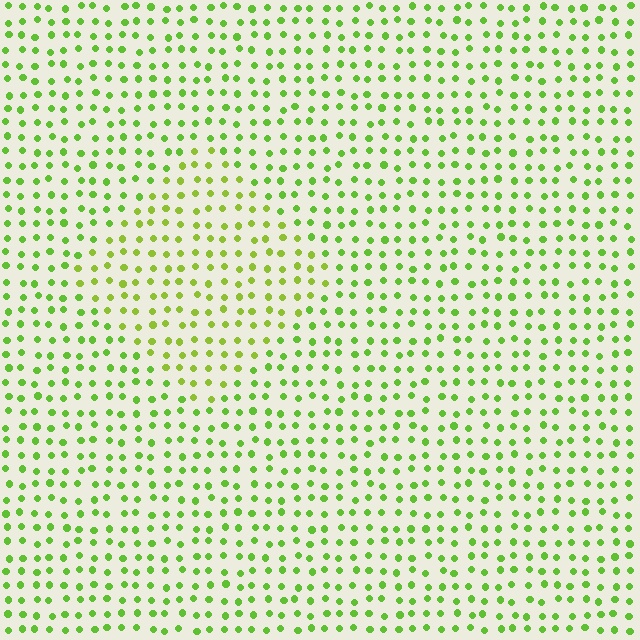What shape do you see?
I see a diamond.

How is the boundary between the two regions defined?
The boundary is defined purely by a slight shift in hue (about 20 degrees). Spacing, size, and orientation are identical on both sides.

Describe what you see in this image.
The image is filled with small lime elements in a uniform arrangement. A diamond-shaped region is visible where the elements are tinted to a slightly different hue, forming a subtle color boundary.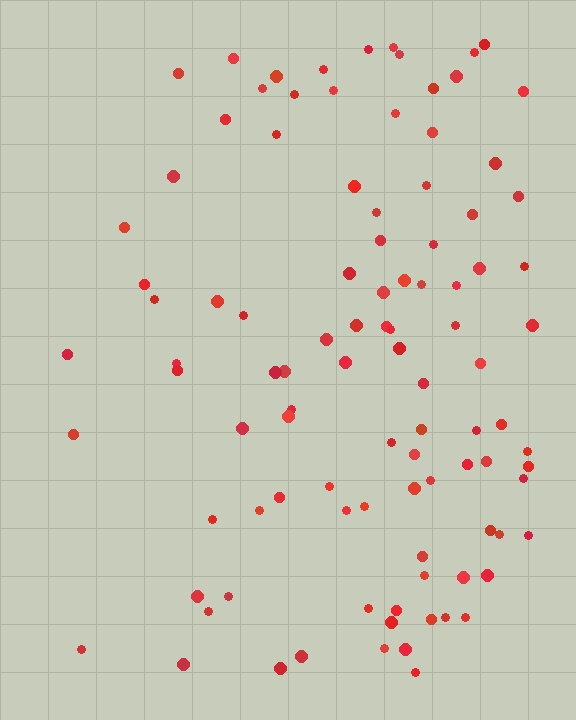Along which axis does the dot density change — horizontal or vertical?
Horizontal.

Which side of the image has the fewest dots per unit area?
The left.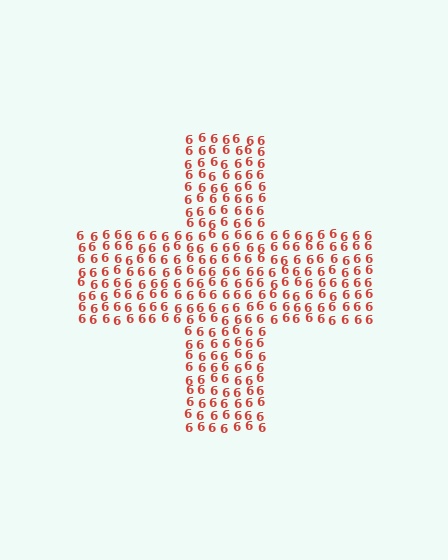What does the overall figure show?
The overall figure shows a cross.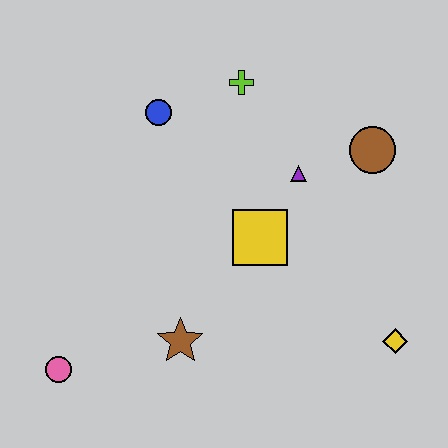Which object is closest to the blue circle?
The lime cross is closest to the blue circle.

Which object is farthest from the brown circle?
The pink circle is farthest from the brown circle.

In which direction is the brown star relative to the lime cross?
The brown star is below the lime cross.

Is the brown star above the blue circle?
No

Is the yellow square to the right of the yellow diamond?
No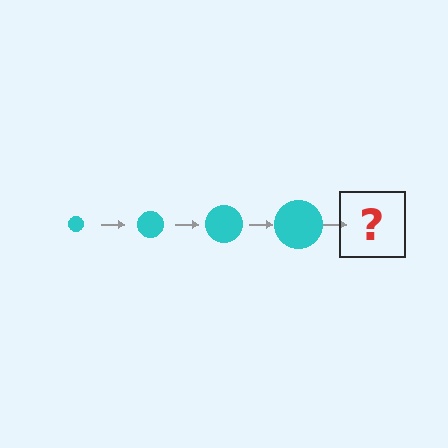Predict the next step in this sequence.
The next step is a cyan circle, larger than the previous one.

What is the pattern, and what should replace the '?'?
The pattern is that the circle gets progressively larger each step. The '?' should be a cyan circle, larger than the previous one.